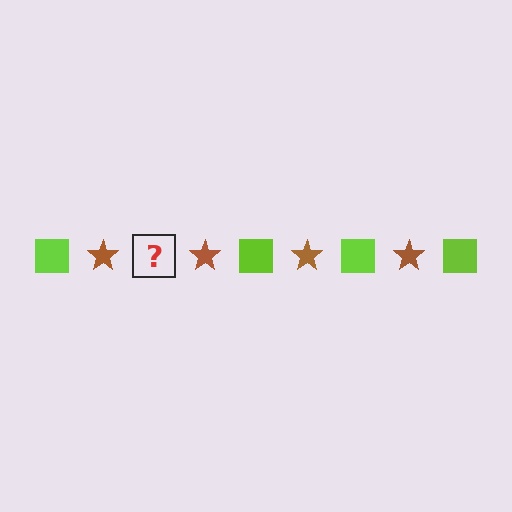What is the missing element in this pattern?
The missing element is a lime square.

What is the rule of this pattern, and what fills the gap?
The rule is that the pattern alternates between lime square and brown star. The gap should be filled with a lime square.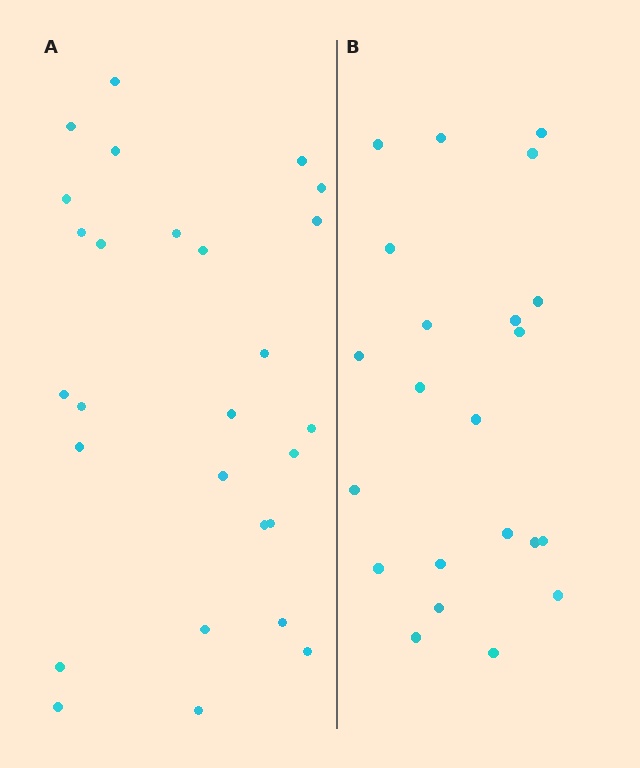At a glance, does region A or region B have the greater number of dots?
Region A (the left region) has more dots.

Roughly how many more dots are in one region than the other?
Region A has about 5 more dots than region B.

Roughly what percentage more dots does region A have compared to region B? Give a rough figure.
About 25% more.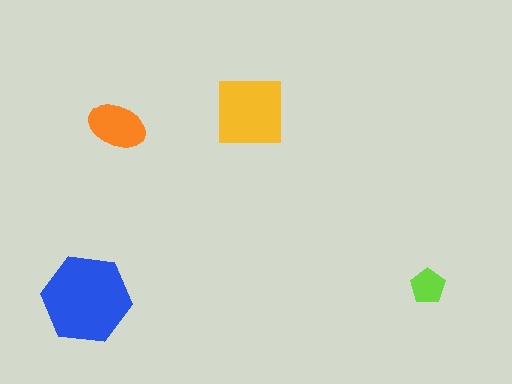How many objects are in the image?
There are 4 objects in the image.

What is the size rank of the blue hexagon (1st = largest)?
1st.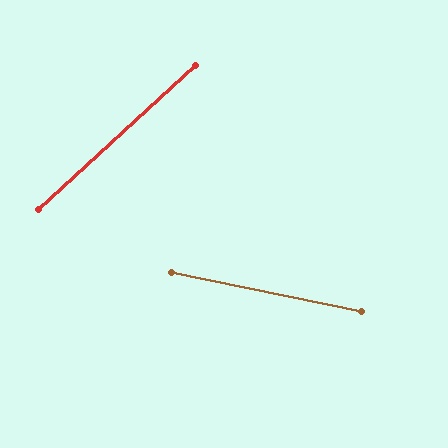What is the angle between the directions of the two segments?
Approximately 54 degrees.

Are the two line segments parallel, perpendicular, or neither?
Neither parallel nor perpendicular — they differ by about 54°.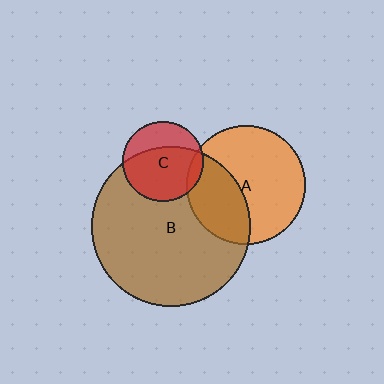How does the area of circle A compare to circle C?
Approximately 2.2 times.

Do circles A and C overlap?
Yes.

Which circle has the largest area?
Circle B (brown).